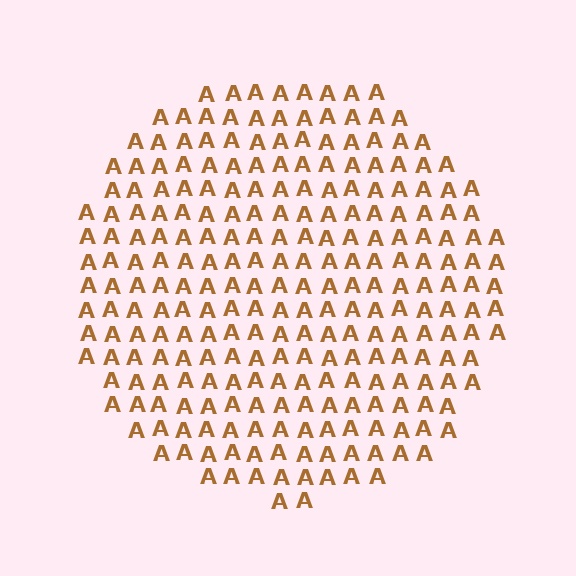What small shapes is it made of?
It is made of small letter A's.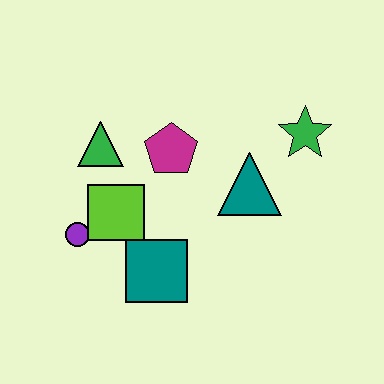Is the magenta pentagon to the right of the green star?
No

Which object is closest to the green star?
The teal triangle is closest to the green star.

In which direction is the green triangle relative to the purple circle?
The green triangle is above the purple circle.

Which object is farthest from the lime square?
The green star is farthest from the lime square.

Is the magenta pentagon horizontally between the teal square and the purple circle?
No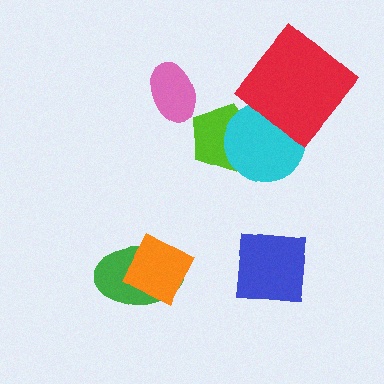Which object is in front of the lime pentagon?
The cyan circle is in front of the lime pentagon.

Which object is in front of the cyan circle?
The red diamond is in front of the cyan circle.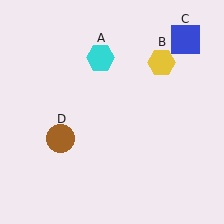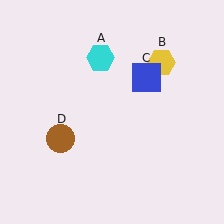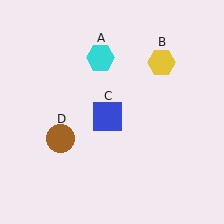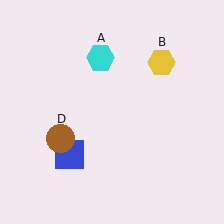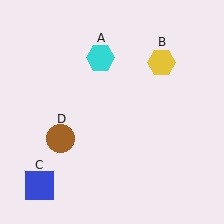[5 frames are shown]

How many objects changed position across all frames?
1 object changed position: blue square (object C).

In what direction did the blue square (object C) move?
The blue square (object C) moved down and to the left.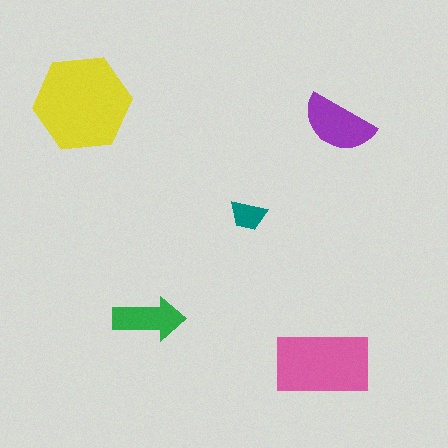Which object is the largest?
The yellow hexagon.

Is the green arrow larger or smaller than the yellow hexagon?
Smaller.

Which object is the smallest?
The teal trapezoid.